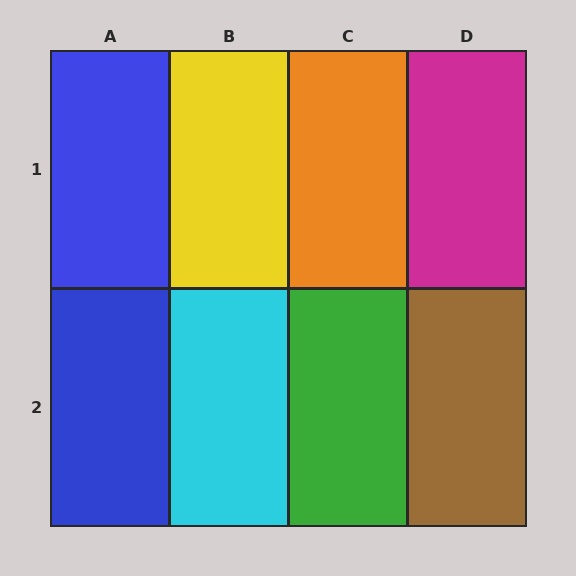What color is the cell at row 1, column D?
Magenta.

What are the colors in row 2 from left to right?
Blue, cyan, green, brown.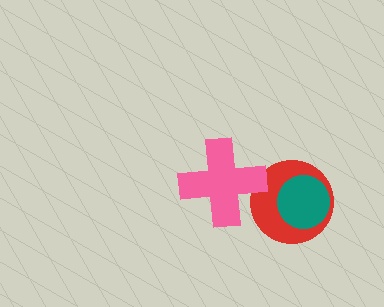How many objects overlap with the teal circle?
1 object overlaps with the teal circle.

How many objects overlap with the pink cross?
1 object overlaps with the pink cross.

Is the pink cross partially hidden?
No, no other shape covers it.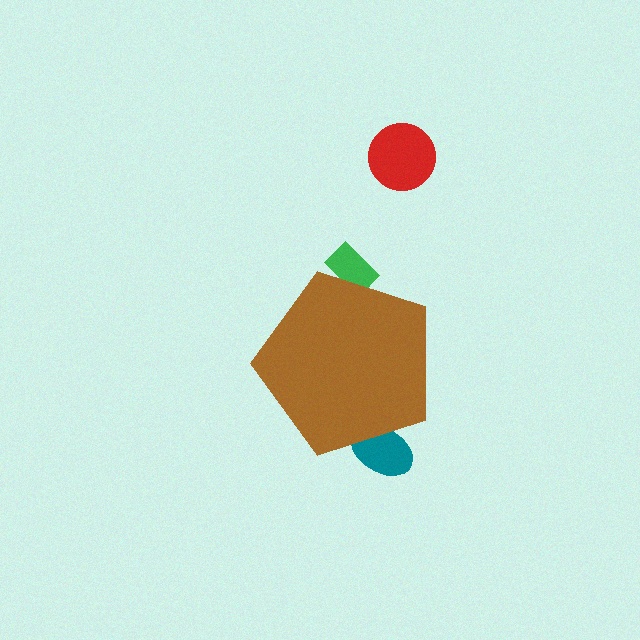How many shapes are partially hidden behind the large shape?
2 shapes are partially hidden.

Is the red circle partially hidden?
No, the red circle is fully visible.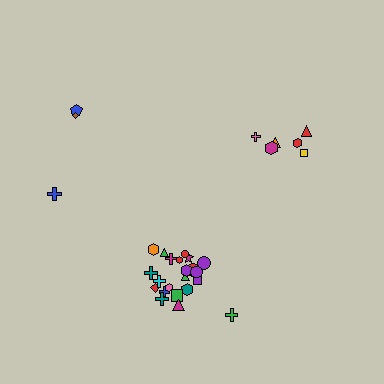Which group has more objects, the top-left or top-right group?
The top-right group.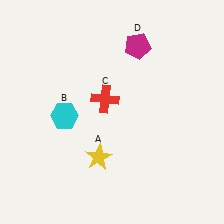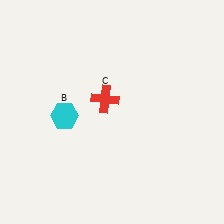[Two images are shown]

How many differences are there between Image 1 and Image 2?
There are 2 differences between the two images.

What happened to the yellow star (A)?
The yellow star (A) was removed in Image 2. It was in the bottom-left area of Image 1.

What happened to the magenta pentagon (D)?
The magenta pentagon (D) was removed in Image 2. It was in the top-right area of Image 1.